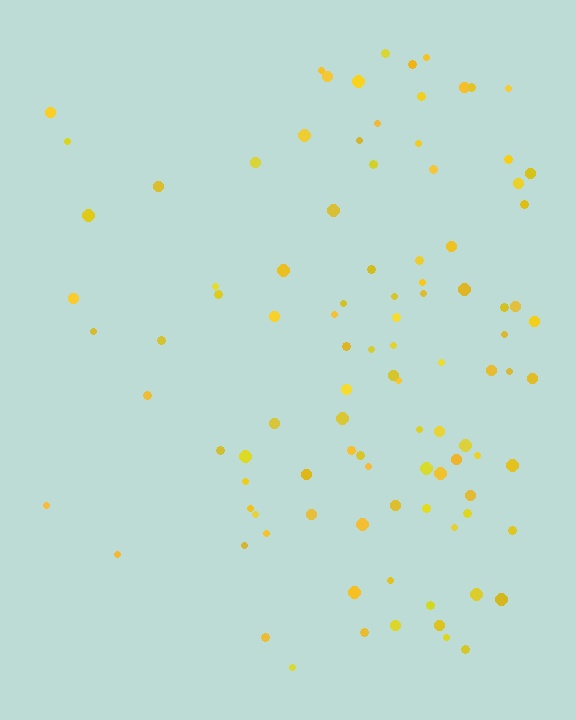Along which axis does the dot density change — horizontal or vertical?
Horizontal.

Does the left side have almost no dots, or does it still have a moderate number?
Still a moderate number, just noticeably fewer than the right.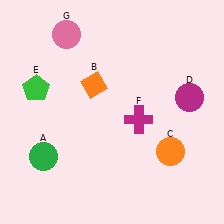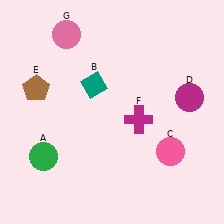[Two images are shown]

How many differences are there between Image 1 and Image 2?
There are 3 differences between the two images.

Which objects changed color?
B changed from orange to teal. C changed from orange to pink. E changed from green to brown.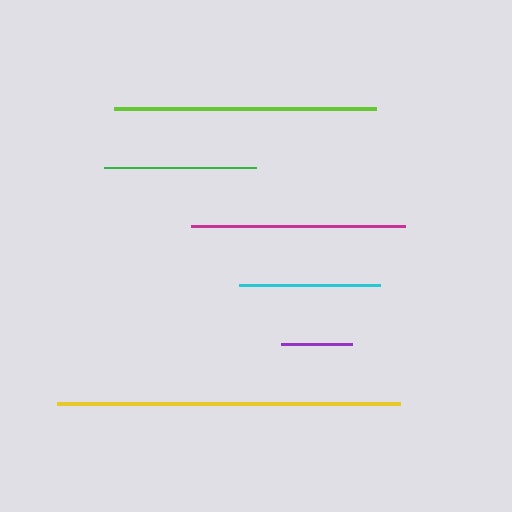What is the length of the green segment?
The green segment is approximately 152 pixels long.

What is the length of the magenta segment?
The magenta segment is approximately 214 pixels long.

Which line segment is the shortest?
The purple line is the shortest at approximately 71 pixels.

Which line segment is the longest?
The yellow line is the longest at approximately 343 pixels.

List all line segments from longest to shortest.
From longest to shortest: yellow, lime, magenta, green, cyan, purple.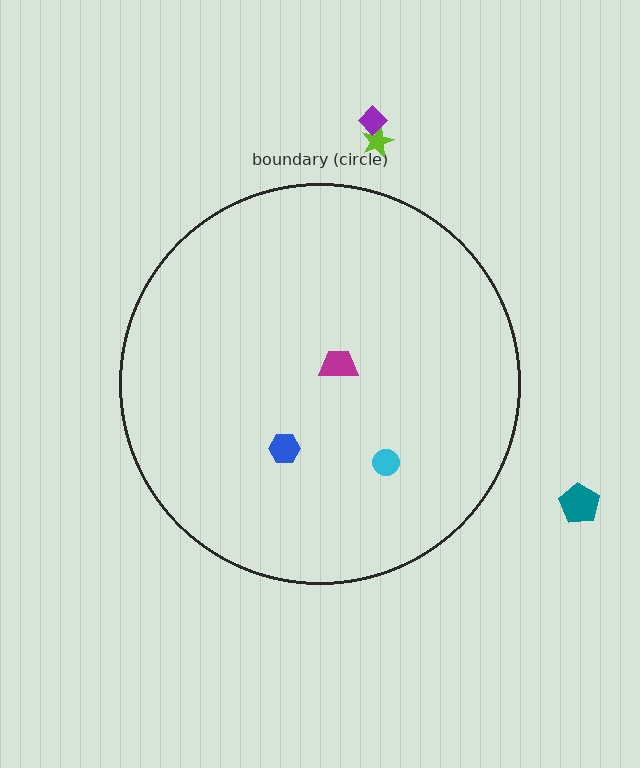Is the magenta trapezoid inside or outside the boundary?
Inside.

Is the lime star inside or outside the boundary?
Outside.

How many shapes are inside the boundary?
3 inside, 3 outside.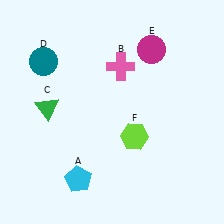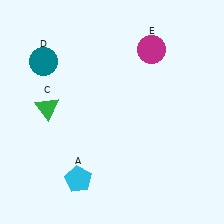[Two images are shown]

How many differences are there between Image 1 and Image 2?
There are 2 differences between the two images.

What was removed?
The lime hexagon (F), the pink cross (B) were removed in Image 2.